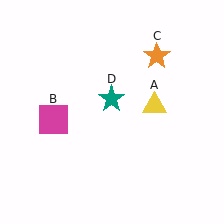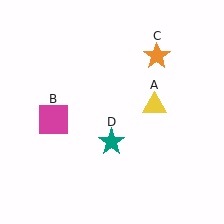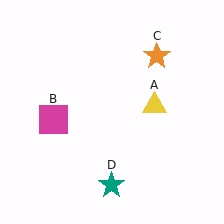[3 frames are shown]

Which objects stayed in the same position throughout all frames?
Yellow triangle (object A) and magenta square (object B) and orange star (object C) remained stationary.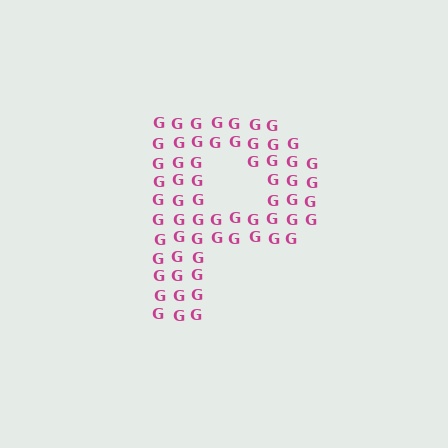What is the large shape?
The large shape is the letter P.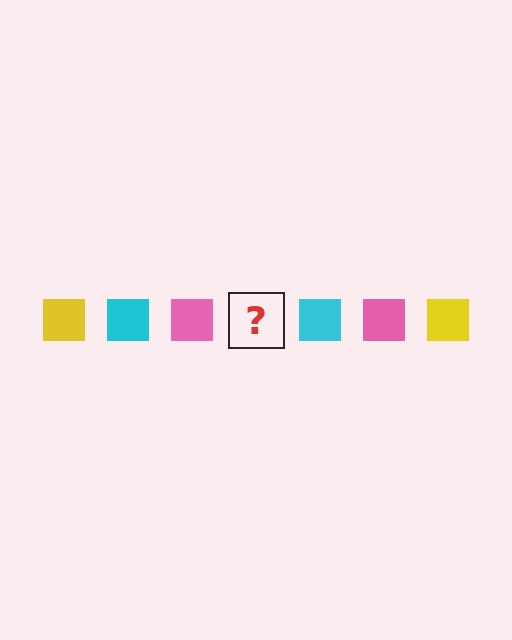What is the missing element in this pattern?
The missing element is a yellow square.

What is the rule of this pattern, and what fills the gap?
The rule is that the pattern cycles through yellow, cyan, pink squares. The gap should be filled with a yellow square.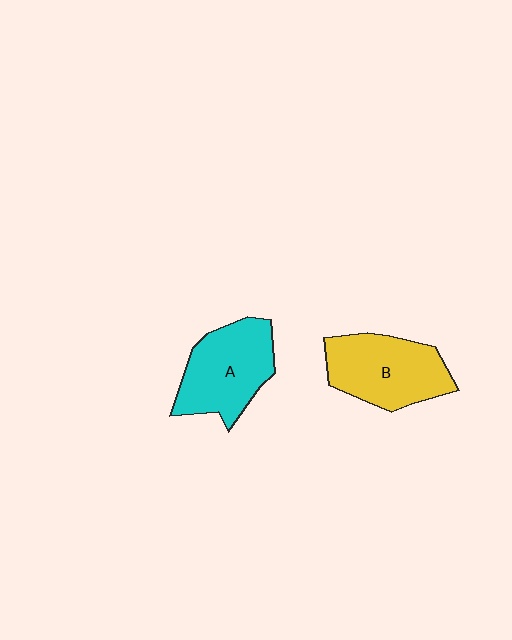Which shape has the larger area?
Shape B (yellow).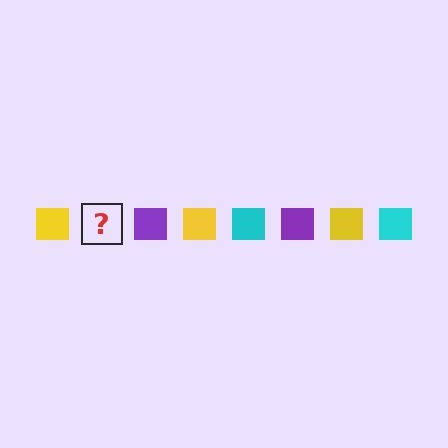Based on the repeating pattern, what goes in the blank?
The blank should be a cyan square.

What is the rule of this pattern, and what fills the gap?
The rule is that the pattern cycles through yellow, cyan, purple squares. The gap should be filled with a cyan square.